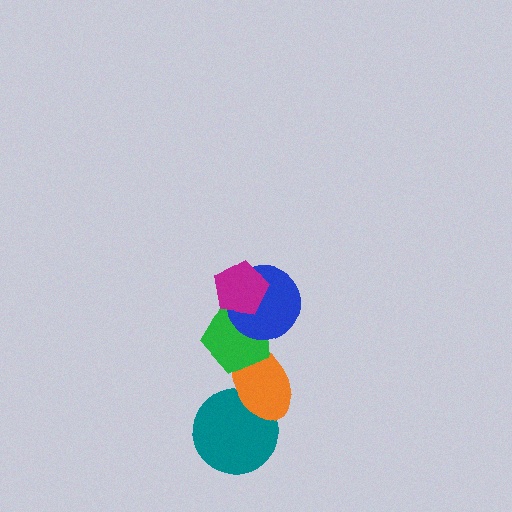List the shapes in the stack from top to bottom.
From top to bottom: the magenta pentagon, the blue circle, the green pentagon, the orange ellipse, the teal circle.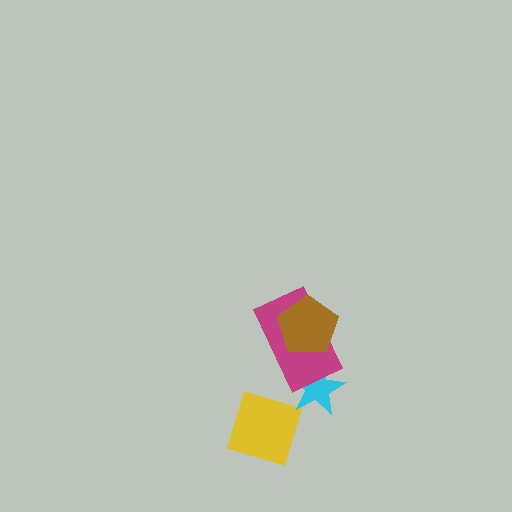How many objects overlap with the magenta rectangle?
2 objects overlap with the magenta rectangle.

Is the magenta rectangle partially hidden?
Yes, it is partially covered by another shape.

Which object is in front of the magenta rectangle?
The brown pentagon is in front of the magenta rectangle.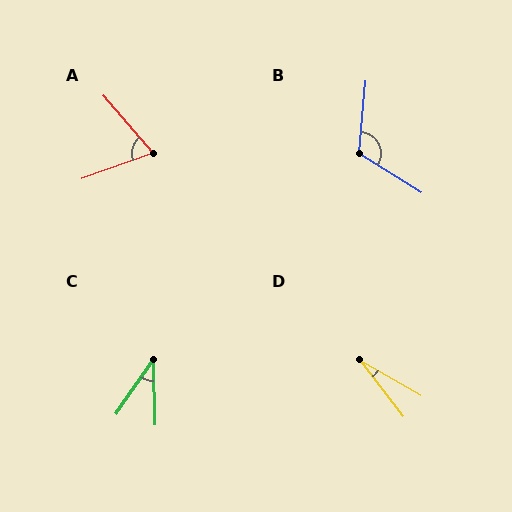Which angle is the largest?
B, at approximately 117 degrees.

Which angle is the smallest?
D, at approximately 23 degrees.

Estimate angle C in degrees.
Approximately 36 degrees.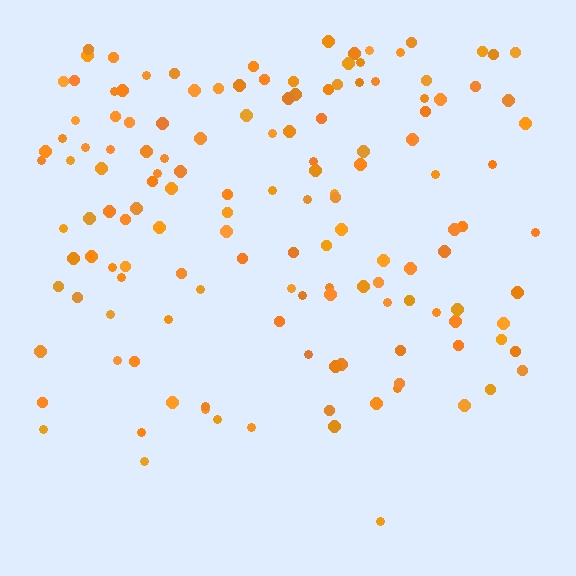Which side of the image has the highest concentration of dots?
The top.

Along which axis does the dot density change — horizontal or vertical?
Vertical.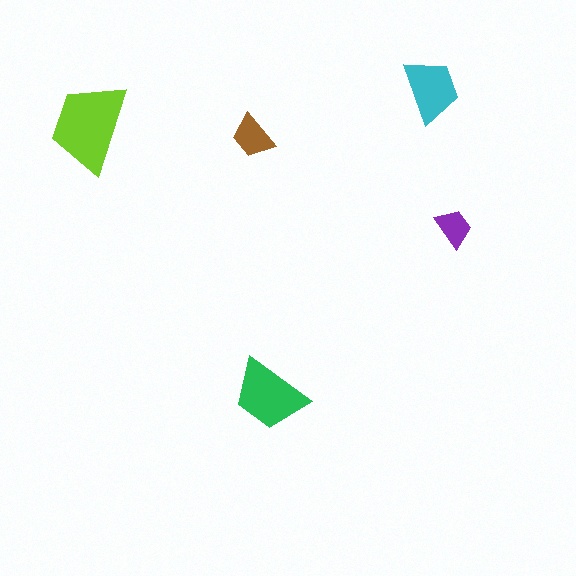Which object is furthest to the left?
The lime trapezoid is leftmost.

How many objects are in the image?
There are 5 objects in the image.